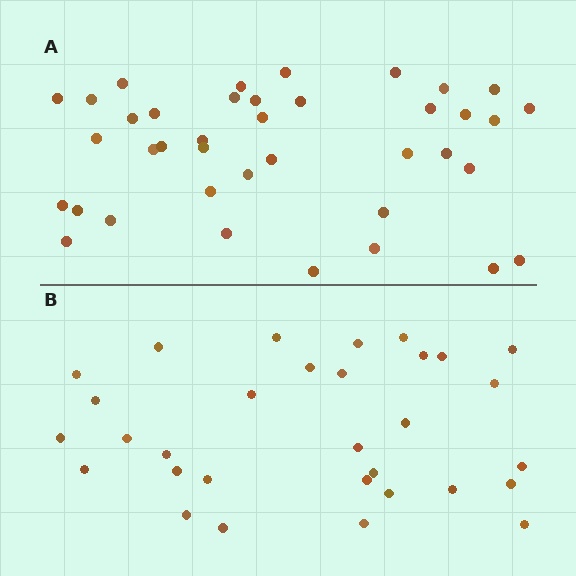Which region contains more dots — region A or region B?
Region A (the top region) has more dots.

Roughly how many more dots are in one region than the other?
Region A has roughly 8 or so more dots than region B.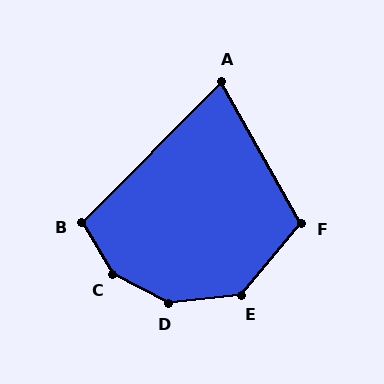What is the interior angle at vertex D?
Approximately 145 degrees (obtuse).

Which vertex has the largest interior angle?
C, at approximately 149 degrees.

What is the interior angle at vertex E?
Approximately 137 degrees (obtuse).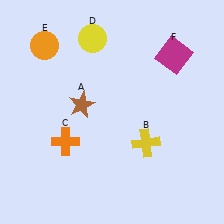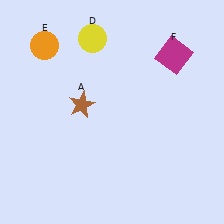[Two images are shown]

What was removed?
The orange cross (C), the yellow cross (B) were removed in Image 2.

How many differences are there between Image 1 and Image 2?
There are 2 differences between the two images.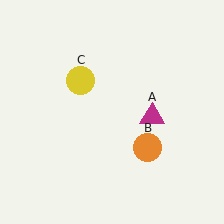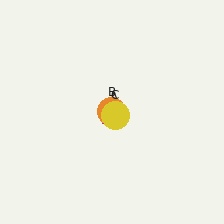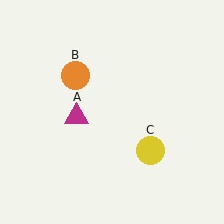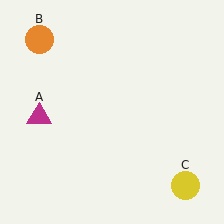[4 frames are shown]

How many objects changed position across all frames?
3 objects changed position: magenta triangle (object A), orange circle (object B), yellow circle (object C).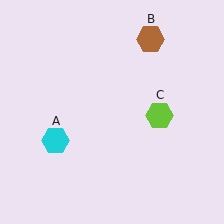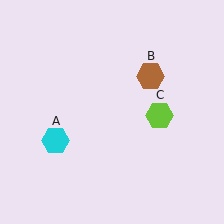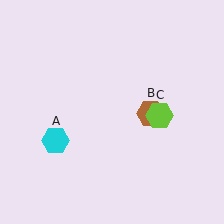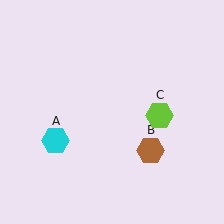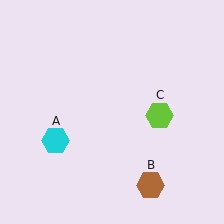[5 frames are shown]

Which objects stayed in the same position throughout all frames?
Cyan hexagon (object A) and lime hexagon (object C) remained stationary.